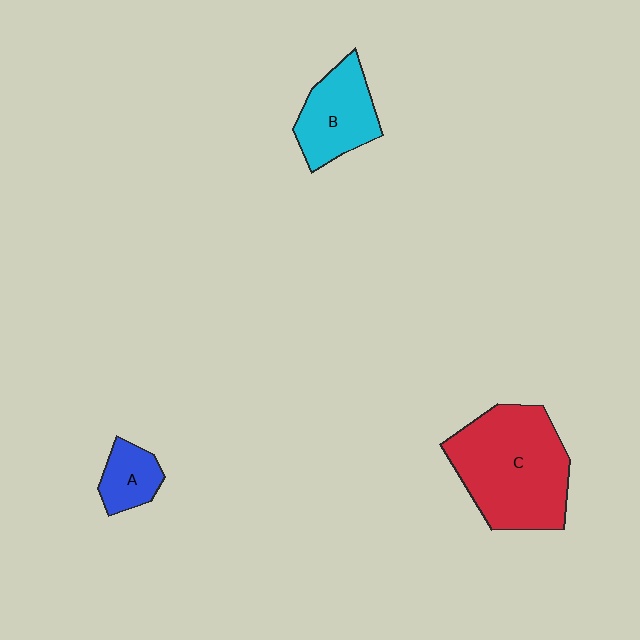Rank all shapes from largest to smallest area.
From largest to smallest: C (red), B (cyan), A (blue).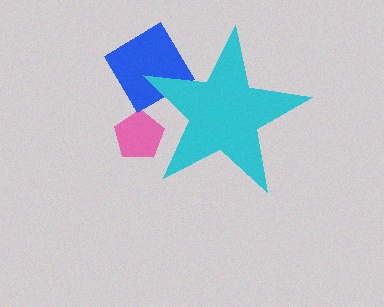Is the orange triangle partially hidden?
Yes, the orange triangle is partially hidden behind the cyan star.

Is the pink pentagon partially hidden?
Yes, the pink pentagon is partially hidden behind the cyan star.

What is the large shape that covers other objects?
A cyan star.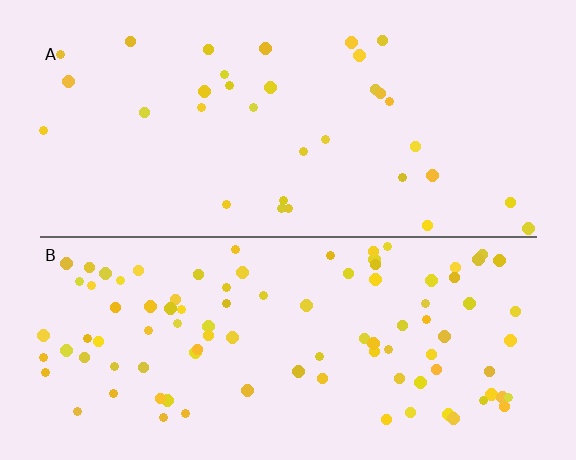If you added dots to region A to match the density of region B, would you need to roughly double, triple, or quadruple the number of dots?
Approximately triple.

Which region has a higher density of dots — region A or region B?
B (the bottom).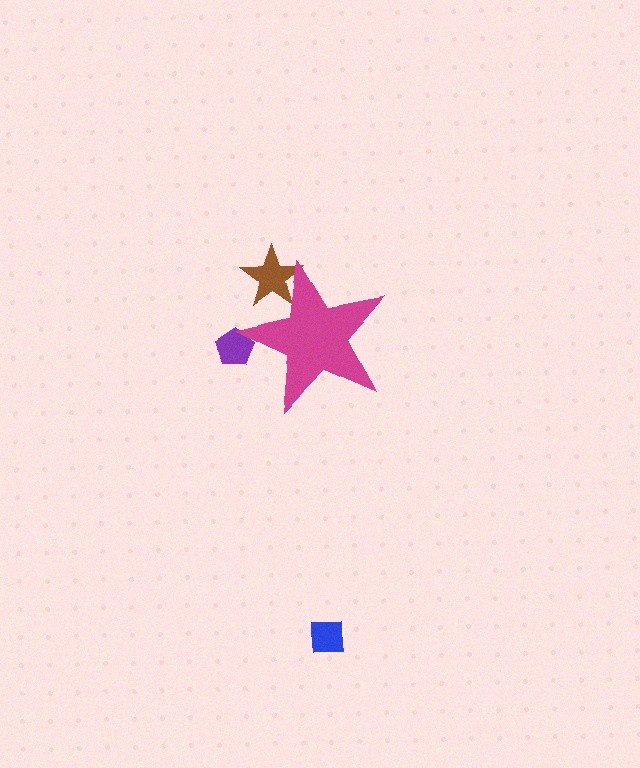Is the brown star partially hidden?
Yes, the brown star is partially hidden behind the magenta star.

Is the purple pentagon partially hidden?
Yes, the purple pentagon is partially hidden behind the magenta star.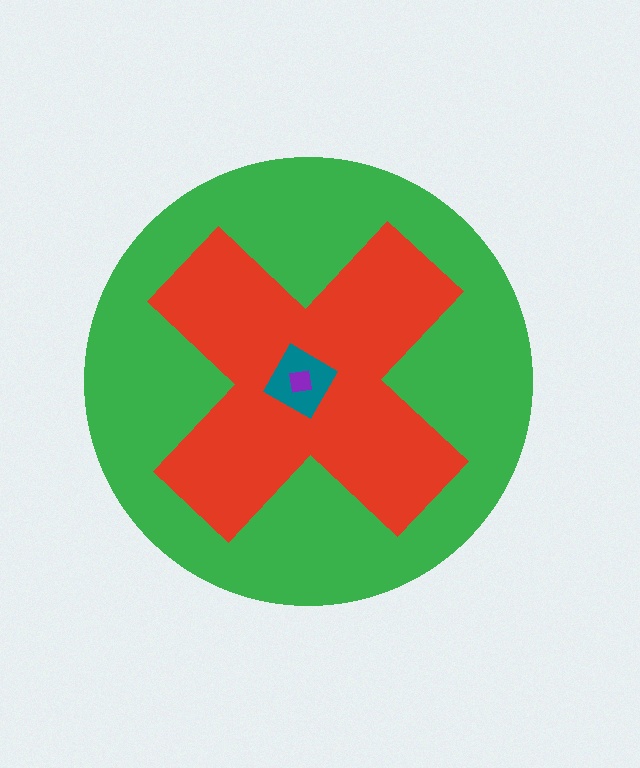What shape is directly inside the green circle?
The red cross.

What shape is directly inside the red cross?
The teal diamond.